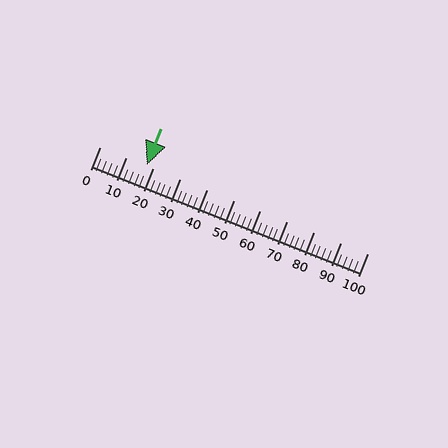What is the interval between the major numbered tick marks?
The major tick marks are spaced 10 units apart.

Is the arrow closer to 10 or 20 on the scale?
The arrow is closer to 20.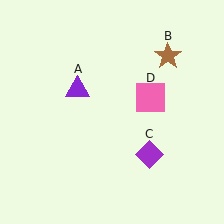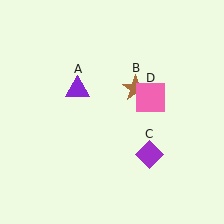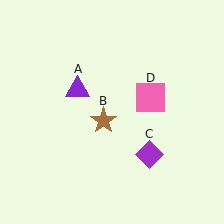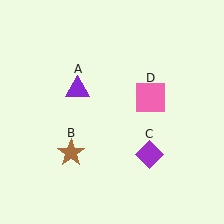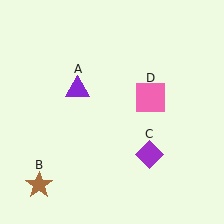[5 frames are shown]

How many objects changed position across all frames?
1 object changed position: brown star (object B).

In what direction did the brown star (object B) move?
The brown star (object B) moved down and to the left.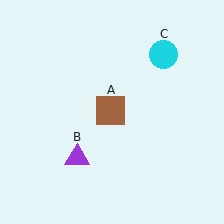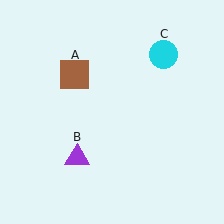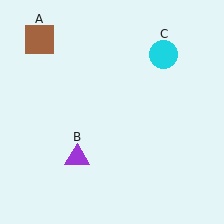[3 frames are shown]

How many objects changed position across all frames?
1 object changed position: brown square (object A).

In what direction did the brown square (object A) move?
The brown square (object A) moved up and to the left.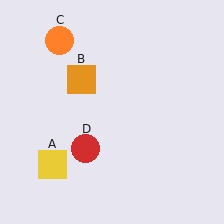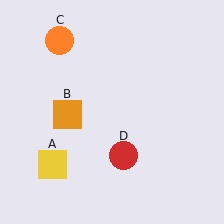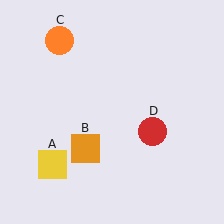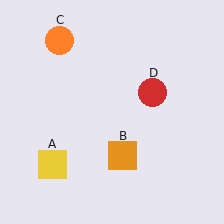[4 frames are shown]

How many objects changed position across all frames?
2 objects changed position: orange square (object B), red circle (object D).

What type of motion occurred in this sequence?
The orange square (object B), red circle (object D) rotated counterclockwise around the center of the scene.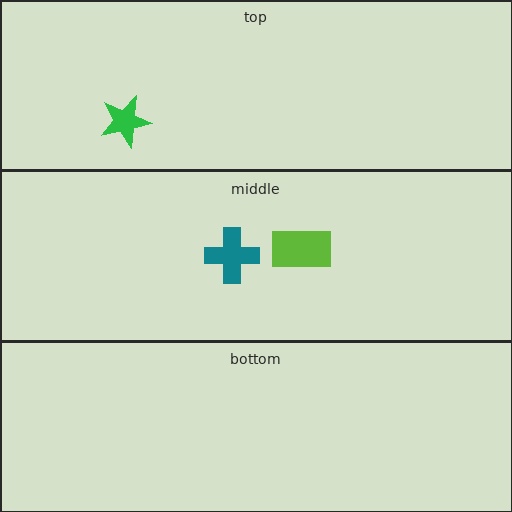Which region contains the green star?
The top region.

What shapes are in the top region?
The green star.